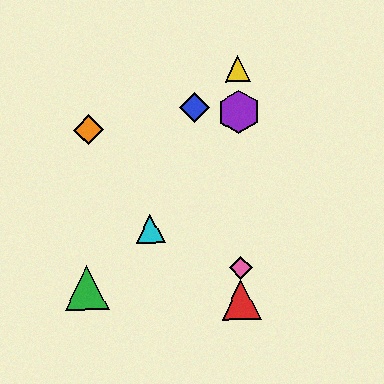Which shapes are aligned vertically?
The red triangle, the yellow triangle, the purple hexagon, the pink diamond are aligned vertically.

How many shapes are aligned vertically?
4 shapes (the red triangle, the yellow triangle, the purple hexagon, the pink diamond) are aligned vertically.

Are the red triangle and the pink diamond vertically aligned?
Yes, both are at x≈241.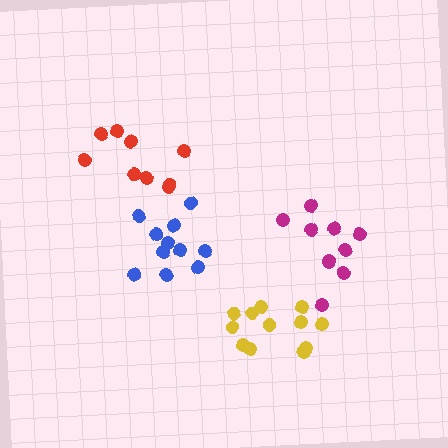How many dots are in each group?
Group 1: 10 dots, Group 2: 9 dots, Group 3: 12 dots, Group 4: 11 dots (42 total).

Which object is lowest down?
The yellow cluster is bottommost.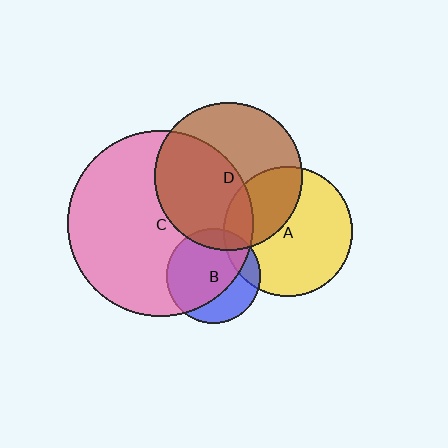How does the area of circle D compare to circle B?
Approximately 2.5 times.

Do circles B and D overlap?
Yes.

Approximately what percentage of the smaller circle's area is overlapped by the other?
Approximately 15%.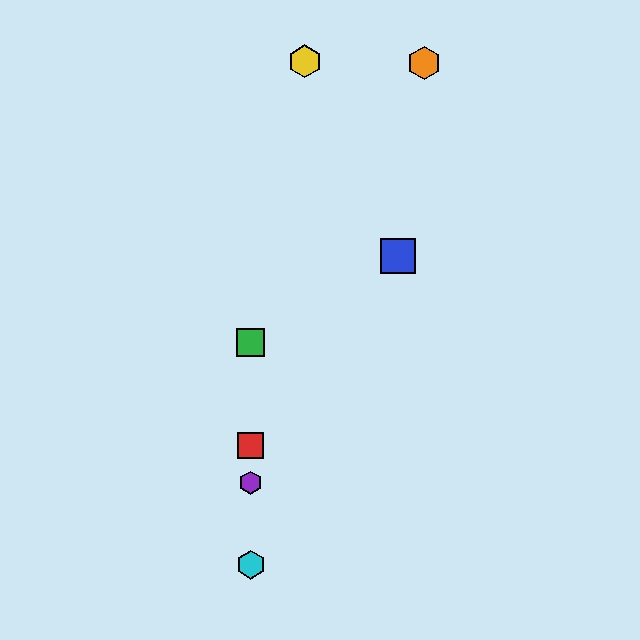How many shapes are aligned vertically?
4 shapes (the red square, the green square, the purple hexagon, the cyan hexagon) are aligned vertically.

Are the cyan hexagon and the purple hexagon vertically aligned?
Yes, both are at x≈251.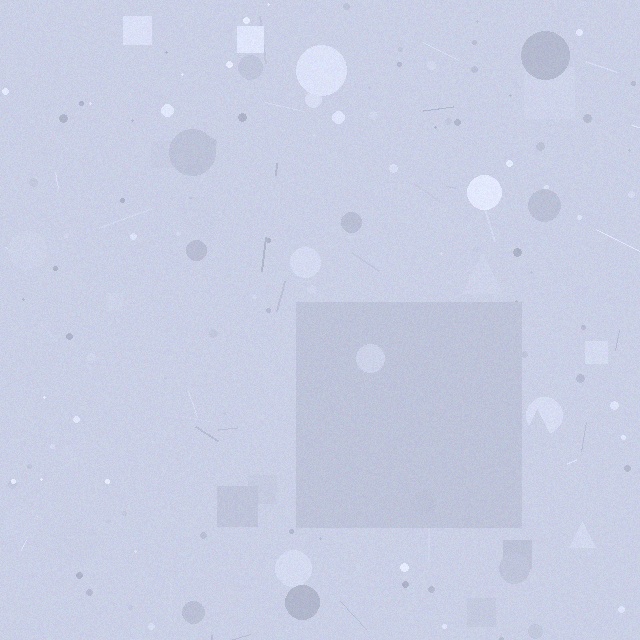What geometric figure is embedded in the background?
A square is embedded in the background.